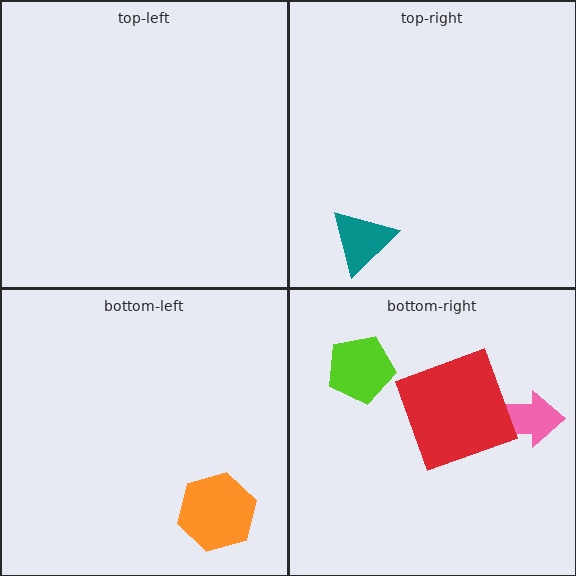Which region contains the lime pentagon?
The bottom-right region.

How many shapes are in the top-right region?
1.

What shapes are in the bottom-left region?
The orange hexagon.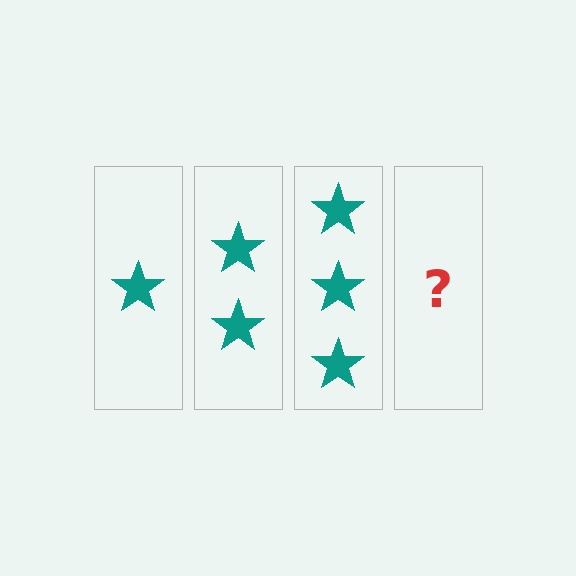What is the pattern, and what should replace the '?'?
The pattern is that each step adds one more star. The '?' should be 4 stars.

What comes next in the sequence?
The next element should be 4 stars.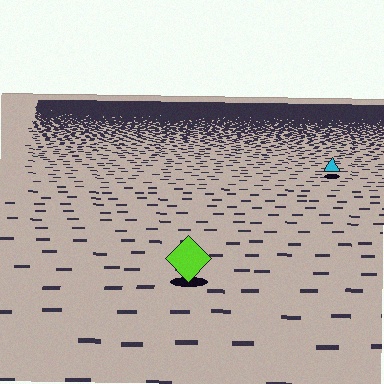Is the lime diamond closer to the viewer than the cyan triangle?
Yes. The lime diamond is closer — you can tell from the texture gradient: the ground texture is coarser near it.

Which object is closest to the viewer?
The lime diamond is closest. The texture marks near it are larger and more spread out.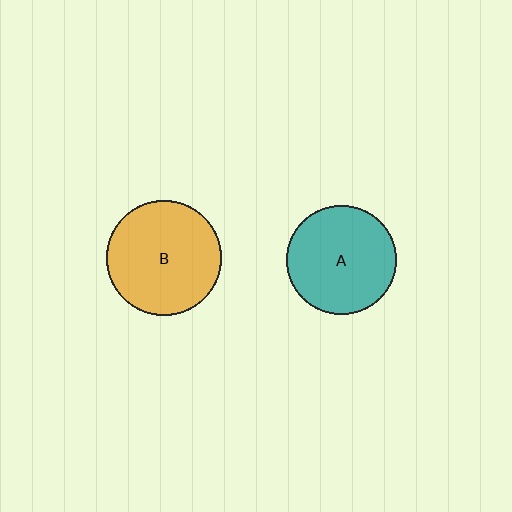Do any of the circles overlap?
No, none of the circles overlap.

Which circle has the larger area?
Circle B (orange).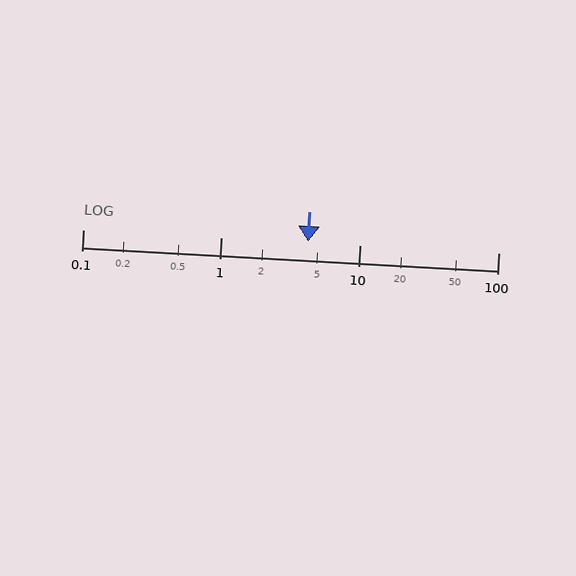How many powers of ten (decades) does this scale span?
The scale spans 3 decades, from 0.1 to 100.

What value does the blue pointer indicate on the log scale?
The pointer indicates approximately 4.2.